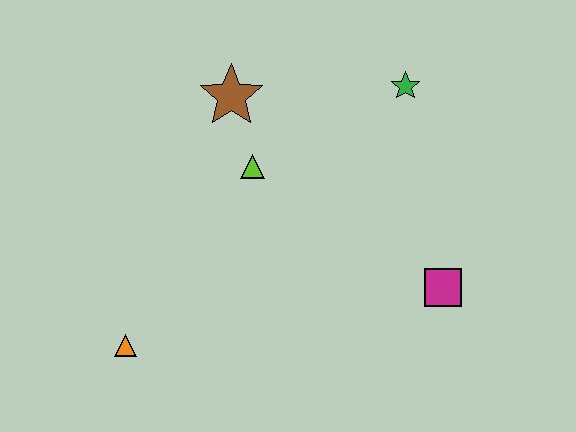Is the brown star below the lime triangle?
No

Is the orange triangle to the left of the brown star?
Yes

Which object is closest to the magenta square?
The green star is closest to the magenta square.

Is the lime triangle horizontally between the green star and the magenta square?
No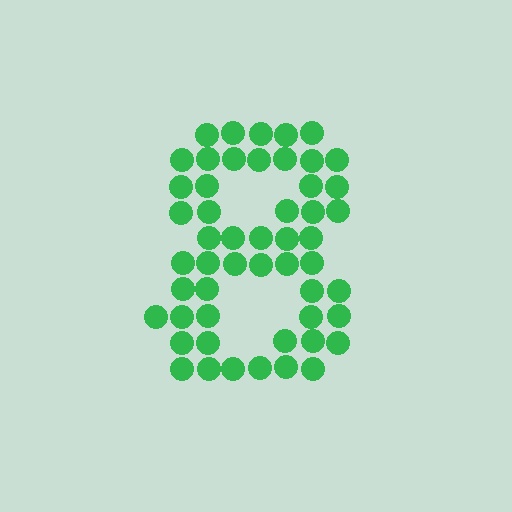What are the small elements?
The small elements are circles.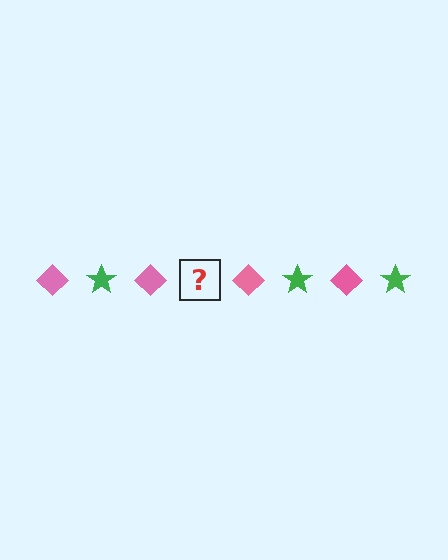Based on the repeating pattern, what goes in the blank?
The blank should be a green star.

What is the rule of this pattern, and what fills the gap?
The rule is that the pattern alternates between pink diamond and green star. The gap should be filled with a green star.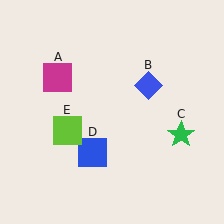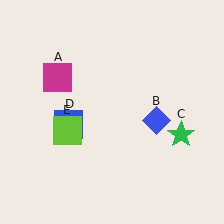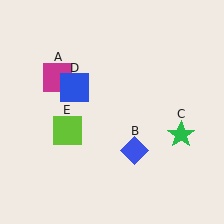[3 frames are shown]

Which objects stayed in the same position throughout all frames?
Magenta square (object A) and green star (object C) and lime square (object E) remained stationary.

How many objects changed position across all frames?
2 objects changed position: blue diamond (object B), blue square (object D).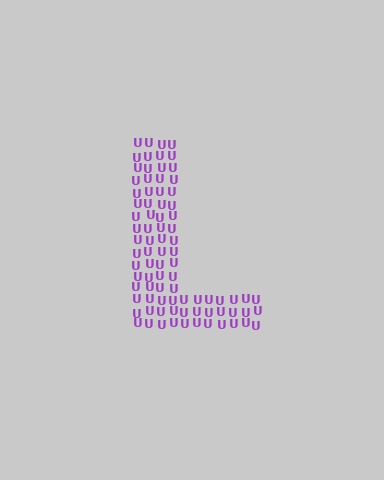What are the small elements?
The small elements are letter U's.